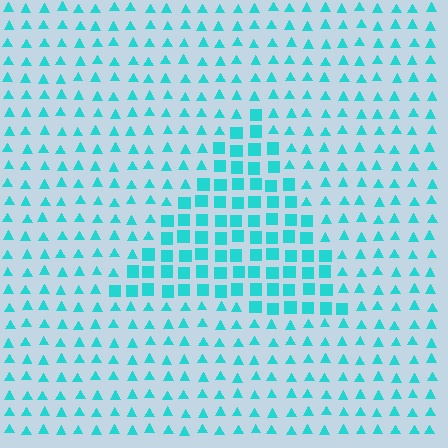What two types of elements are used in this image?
The image uses squares inside the triangle region and triangles outside it.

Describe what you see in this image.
The image is filled with small cyan elements arranged in a uniform grid. A triangle-shaped region contains squares, while the surrounding area contains triangles. The boundary is defined purely by the change in element shape.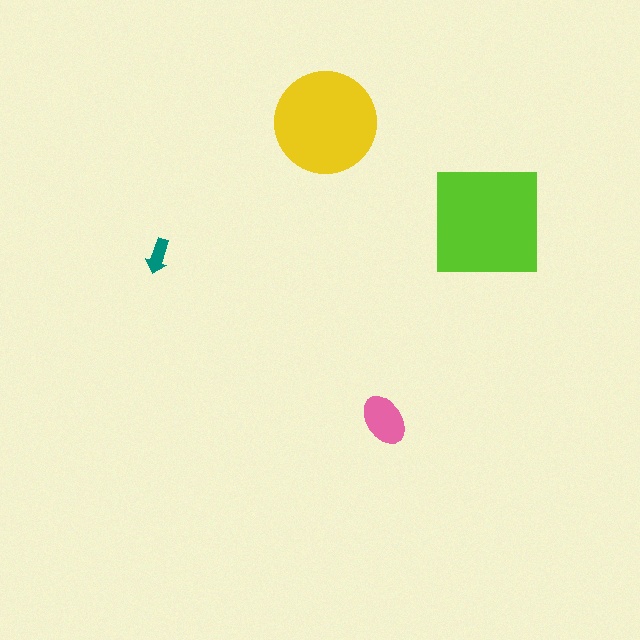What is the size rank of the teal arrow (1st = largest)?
4th.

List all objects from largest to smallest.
The lime square, the yellow circle, the pink ellipse, the teal arrow.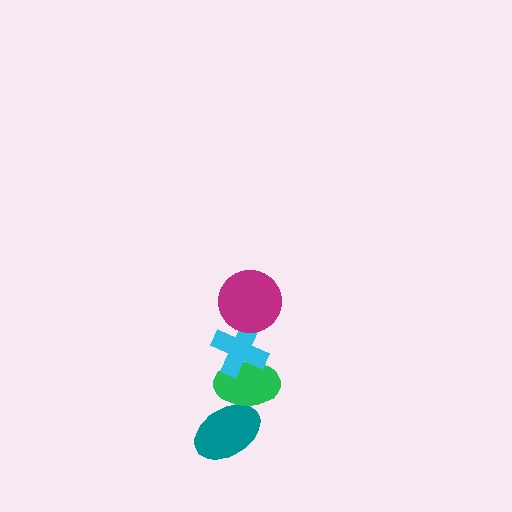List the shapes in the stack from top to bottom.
From top to bottom: the magenta circle, the cyan cross, the green ellipse, the teal ellipse.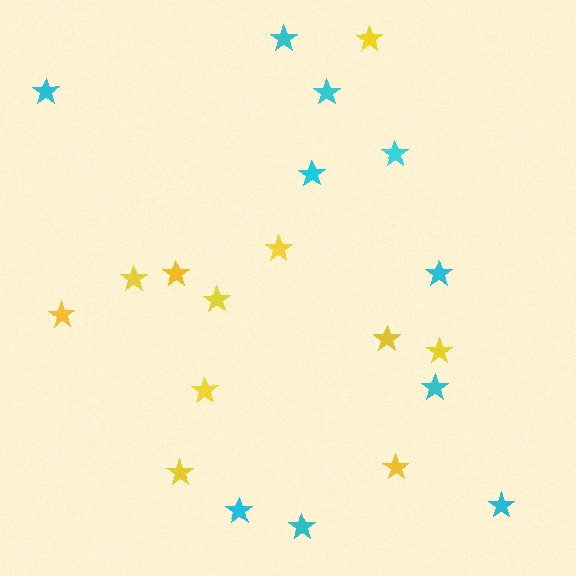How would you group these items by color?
There are 2 groups: one group of cyan stars (10) and one group of yellow stars (11).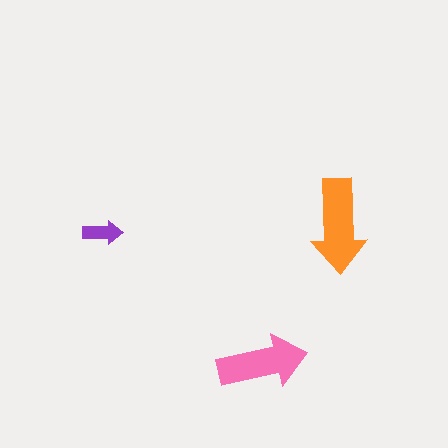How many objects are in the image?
There are 3 objects in the image.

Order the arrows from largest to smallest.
the orange one, the pink one, the purple one.